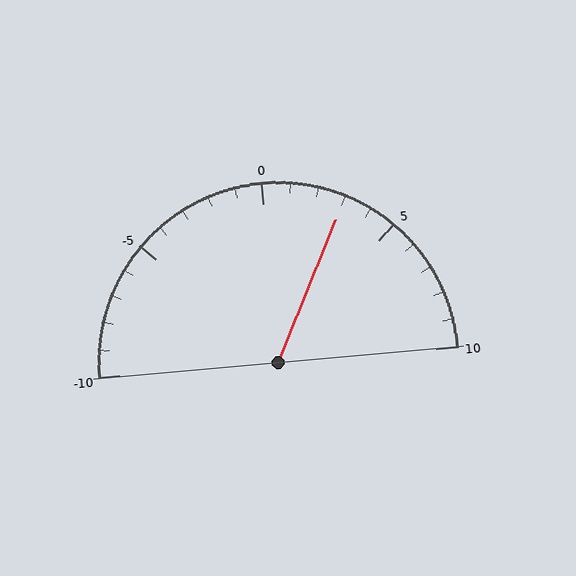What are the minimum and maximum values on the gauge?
The gauge ranges from -10 to 10.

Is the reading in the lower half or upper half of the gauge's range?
The reading is in the upper half of the range (-10 to 10).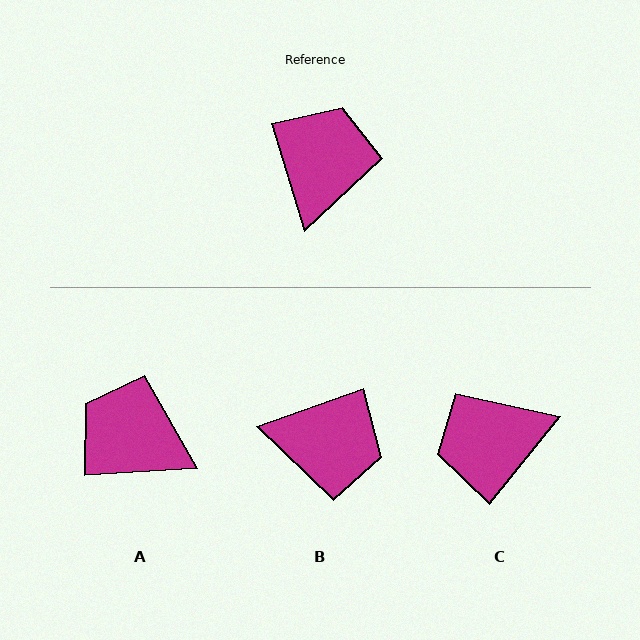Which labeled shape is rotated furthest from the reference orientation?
C, about 124 degrees away.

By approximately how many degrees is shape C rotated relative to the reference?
Approximately 124 degrees counter-clockwise.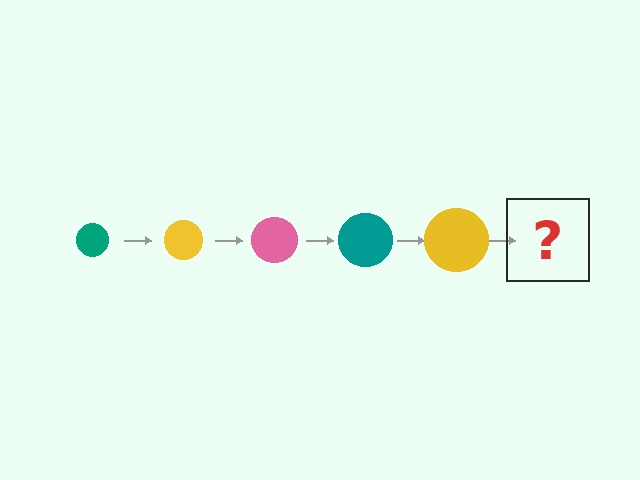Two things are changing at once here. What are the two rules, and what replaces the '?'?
The two rules are that the circle grows larger each step and the color cycles through teal, yellow, and pink. The '?' should be a pink circle, larger than the previous one.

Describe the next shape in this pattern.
It should be a pink circle, larger than the previous one.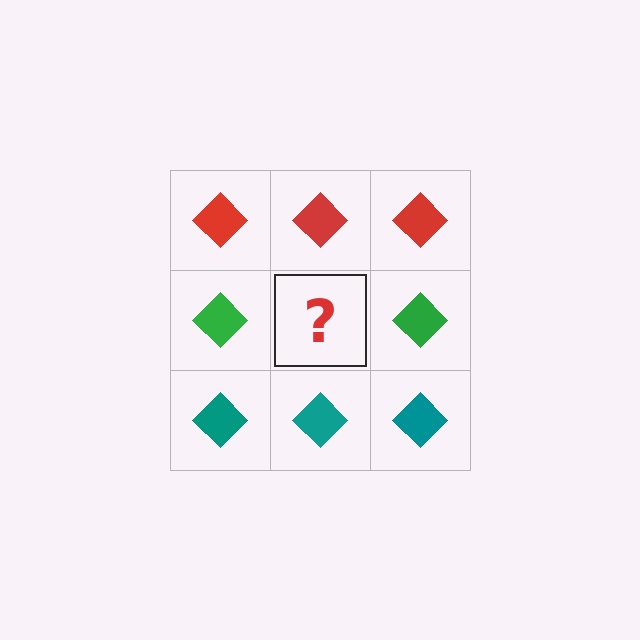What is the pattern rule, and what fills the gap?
The rule is that each row has a consistent color. The gap should be filled with a green diamond.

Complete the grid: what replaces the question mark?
The question mark should be replaced with a green diamond.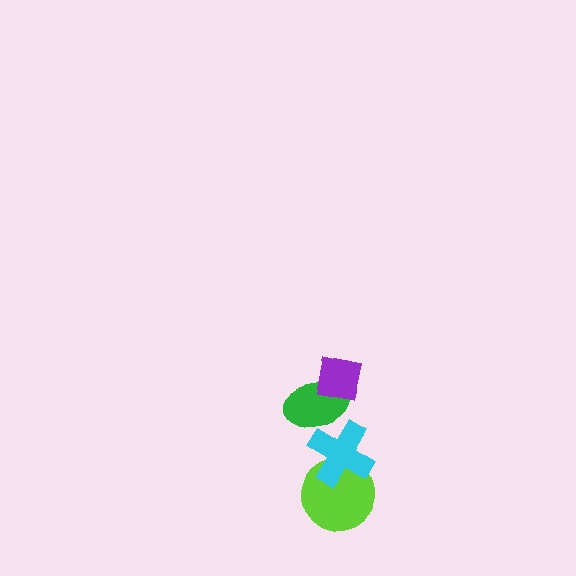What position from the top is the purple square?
The purple square is 1st from the top.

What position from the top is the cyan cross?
The cyan cross is 3rd from the top.